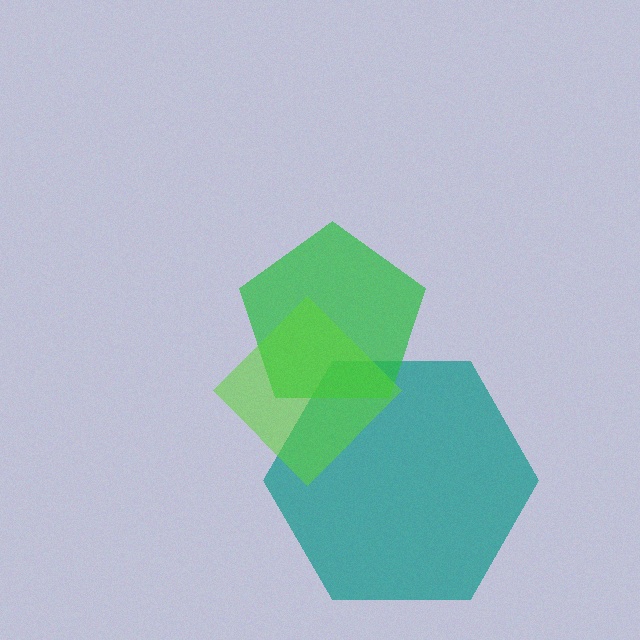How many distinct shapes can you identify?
There are 3 distinct shapes: a teal hexagon, a green pentagon, a lime diamond.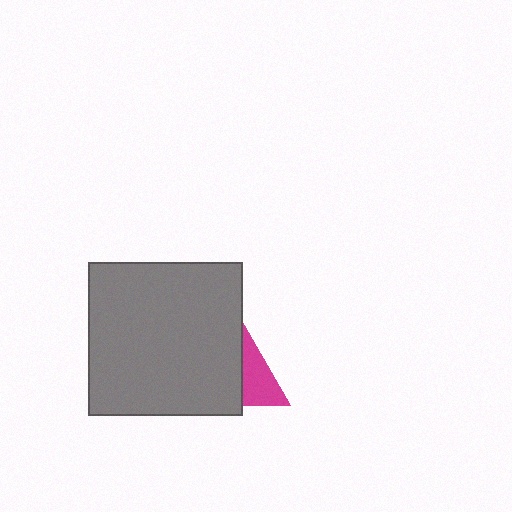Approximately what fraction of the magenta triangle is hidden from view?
Roughly 66% of the magenta triangle is hidden behind the gray square.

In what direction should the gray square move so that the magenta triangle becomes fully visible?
The gray square should move left. That is the shortest direction to clear the overlap and leave the magenta triangle fully visible.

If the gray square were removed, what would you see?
You would see the complete magenta triangle.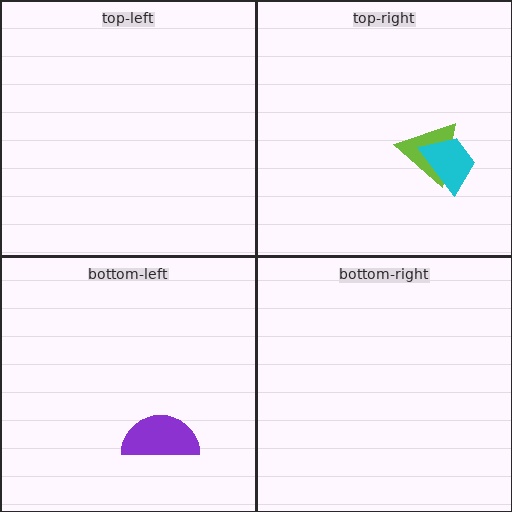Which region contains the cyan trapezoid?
The top-right region.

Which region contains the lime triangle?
The top-right region.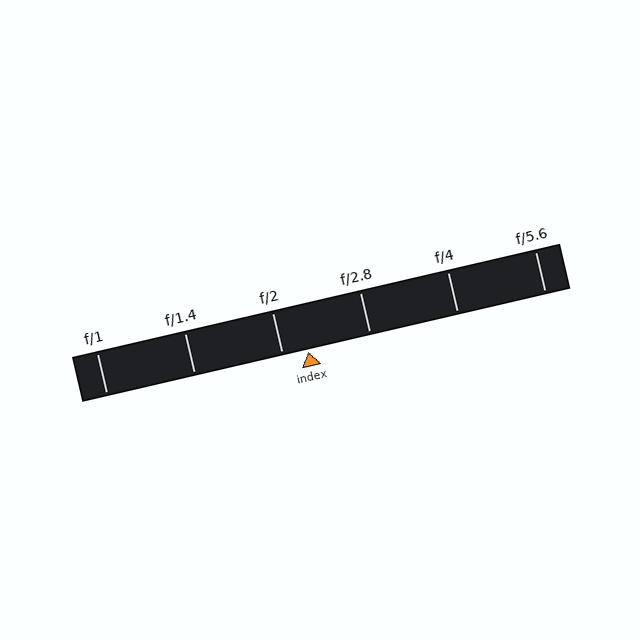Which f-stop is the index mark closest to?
The index mark is closest to f/2.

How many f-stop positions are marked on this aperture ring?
There are 6 f-stop positions marked.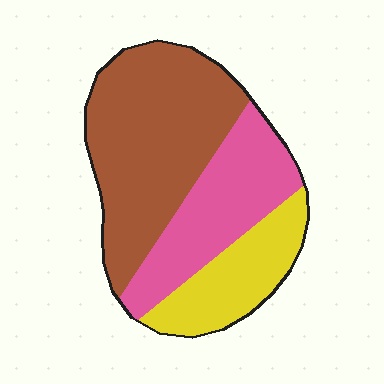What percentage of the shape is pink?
Pink covers 30% of the shape.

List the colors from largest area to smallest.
From largest to smallest: brown, pink, yellow.